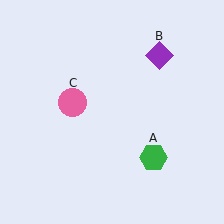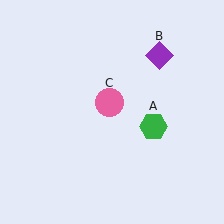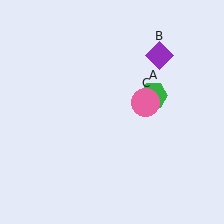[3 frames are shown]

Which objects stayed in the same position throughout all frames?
Purple diamond (object B) remained stationary.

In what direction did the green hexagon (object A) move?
The green hexagon (object A) moved up.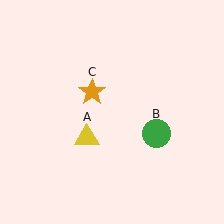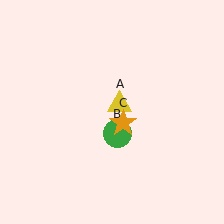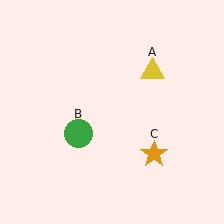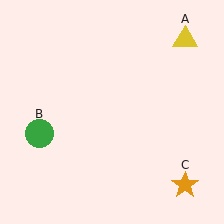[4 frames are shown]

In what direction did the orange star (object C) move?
The orange star (object C) moved down and to the right.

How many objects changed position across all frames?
3 objects changed position: yellow triangle (object A), green circle (object B), orange star (object C).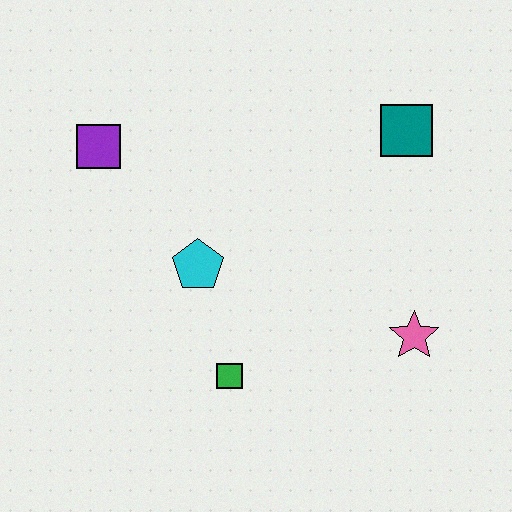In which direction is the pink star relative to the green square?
The pink star is to the right of the green square.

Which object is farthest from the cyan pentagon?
The teal square is farthest from the cyan pentagon.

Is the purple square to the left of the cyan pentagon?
Yes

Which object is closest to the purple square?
The cyan pentagon is closest to the purple square.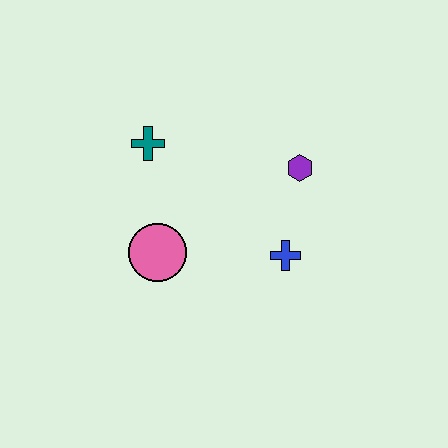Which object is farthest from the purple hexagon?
The pink circle is farthest from the purple hexagon.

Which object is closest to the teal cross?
The pink circle is closest to the teal cross.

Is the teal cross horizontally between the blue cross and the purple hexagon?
No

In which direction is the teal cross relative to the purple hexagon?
The teal cross is to the left of the purple hexagon.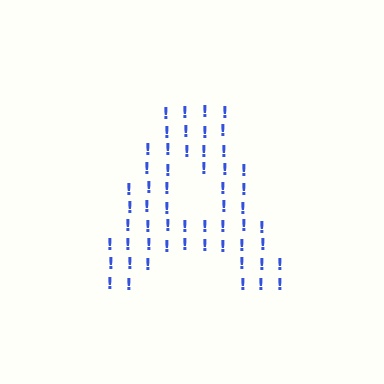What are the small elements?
The small elements are exclamation marks.